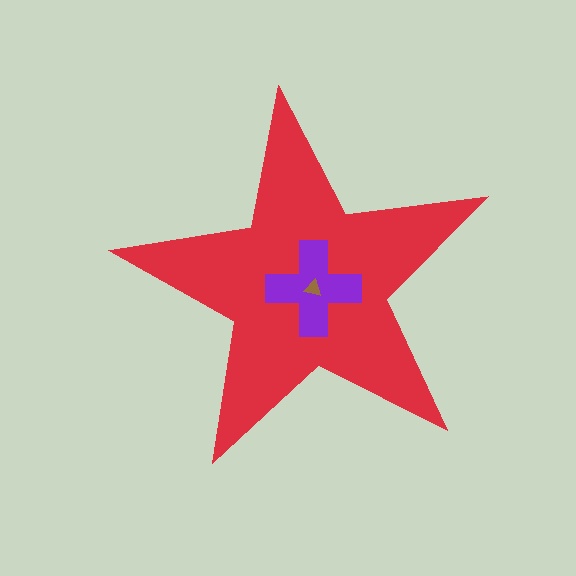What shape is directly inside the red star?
The purple cross.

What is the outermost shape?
The red star.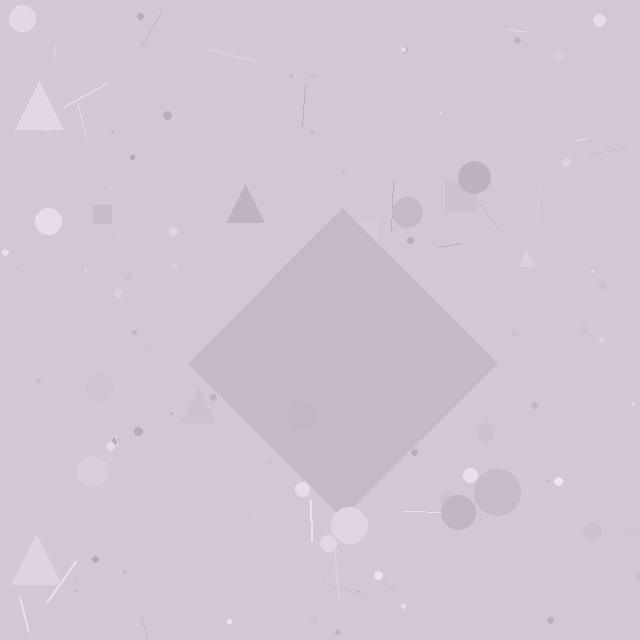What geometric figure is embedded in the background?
A diamond is embedded in the background.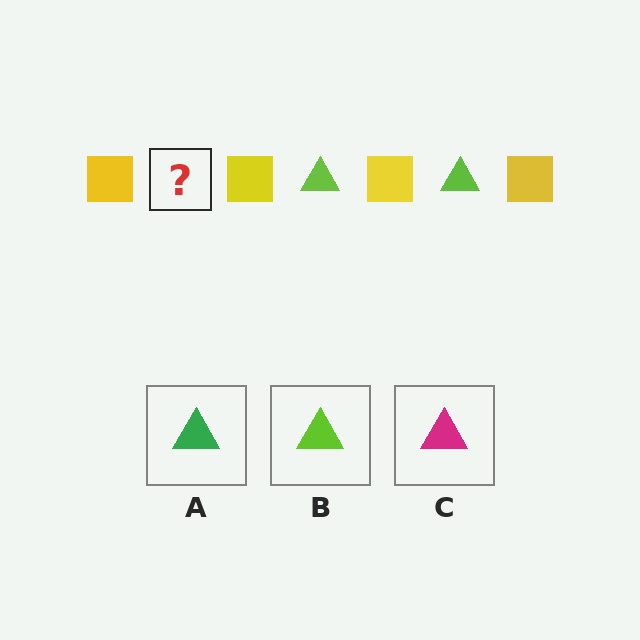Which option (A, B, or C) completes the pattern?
B.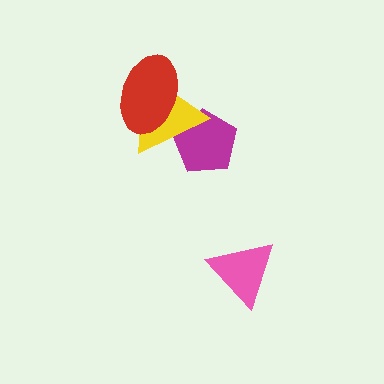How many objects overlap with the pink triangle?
0 objects overlap with the pink triangle.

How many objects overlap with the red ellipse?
1 object overlaps with the red ellipse.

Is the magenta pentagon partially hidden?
Yes, it is partially covered by another shape.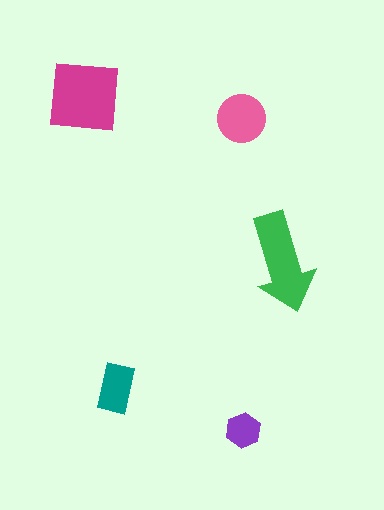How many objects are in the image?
There are 5 objects in the image.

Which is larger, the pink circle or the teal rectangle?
The pink circle.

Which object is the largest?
The magenta square.